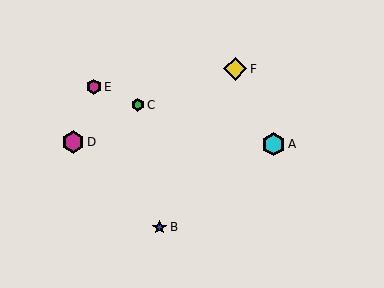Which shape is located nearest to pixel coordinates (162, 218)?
The blue star (labeled B) at (160, 227) is nearest to that location.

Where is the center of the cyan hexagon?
The center of the cyan hexagon is at (273, 144).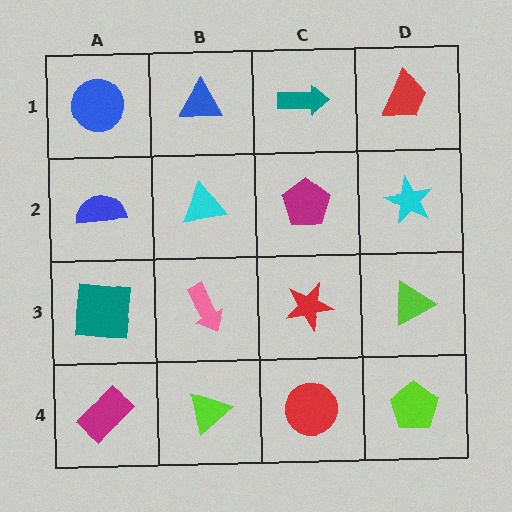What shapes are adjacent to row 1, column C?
A magenta pentagon (row 2, column C), a blue triangle (row 1, column B), a red trapezoid (row 1, column D).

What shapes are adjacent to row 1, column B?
A cyan triangle (row 2, column B), a blue circle (row 1, column A), a teal arrow (row 1, column C).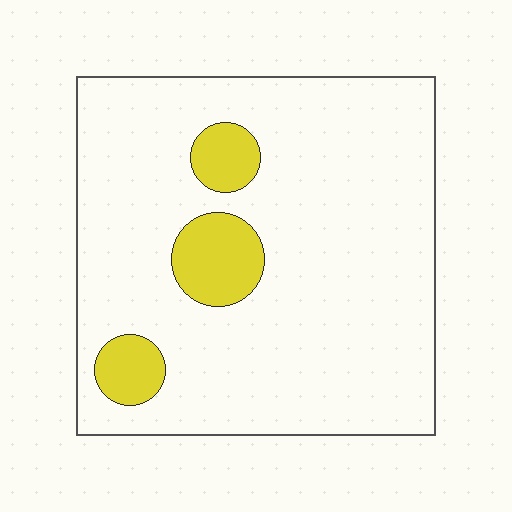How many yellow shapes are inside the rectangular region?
3.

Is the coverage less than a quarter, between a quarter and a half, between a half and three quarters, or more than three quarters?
Less than a quarter.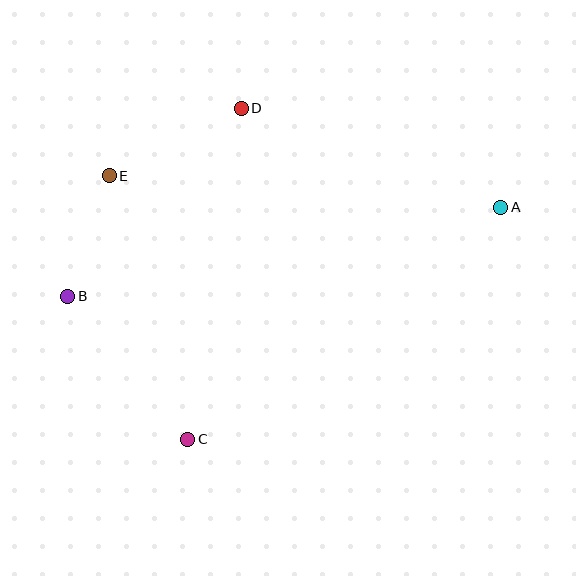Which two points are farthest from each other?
Points A and B are farthest from each other.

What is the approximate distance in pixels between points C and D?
The distance between C and D is approximately 336 pixels.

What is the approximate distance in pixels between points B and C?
The distance between B and C is approximately 187 pixels.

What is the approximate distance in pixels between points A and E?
The distance between A and E is approximately 393 pixels.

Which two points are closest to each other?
Points B and E are closest to each other.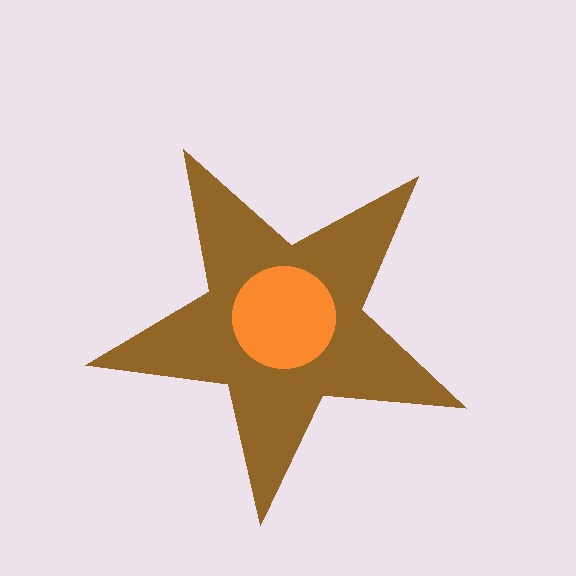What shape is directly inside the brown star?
The orange circle.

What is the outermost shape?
The brown star.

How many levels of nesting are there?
2.